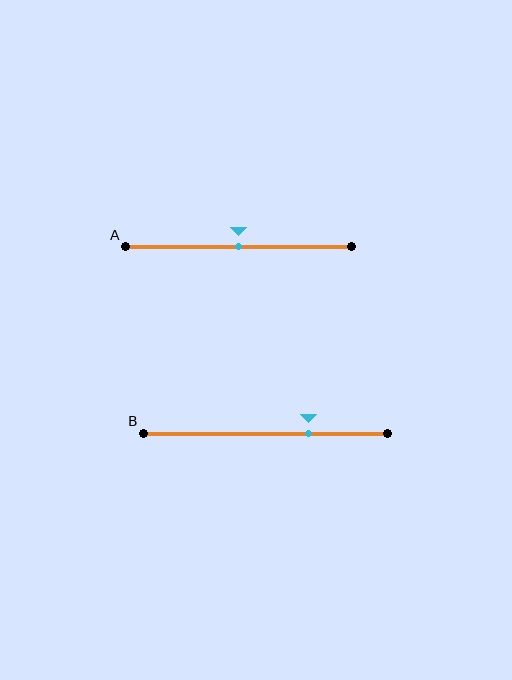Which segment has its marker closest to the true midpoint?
Segment A has its marker closest to the true midpoint.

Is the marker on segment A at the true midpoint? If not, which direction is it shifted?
Yes, the marker on segment A is at the true midpoint.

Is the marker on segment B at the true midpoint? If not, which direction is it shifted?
No, the marker on segment B is shifted to the right by about 18% of the segment length.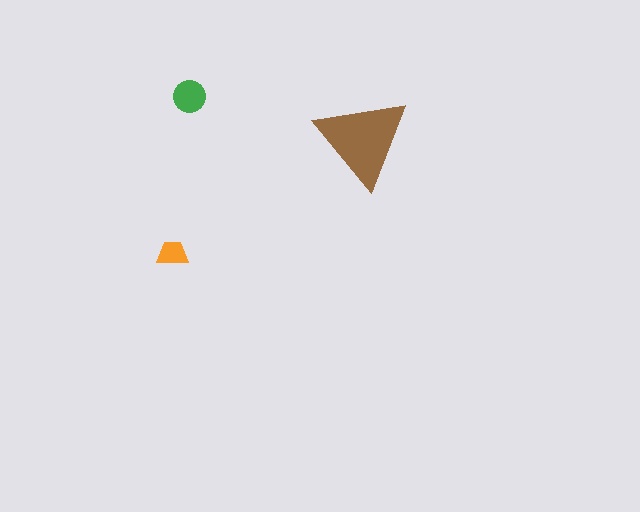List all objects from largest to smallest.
The brown triangle, the green circle, the orange trapezoid.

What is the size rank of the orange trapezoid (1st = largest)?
3rd.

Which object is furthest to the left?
The orange trapezoid is leftmost.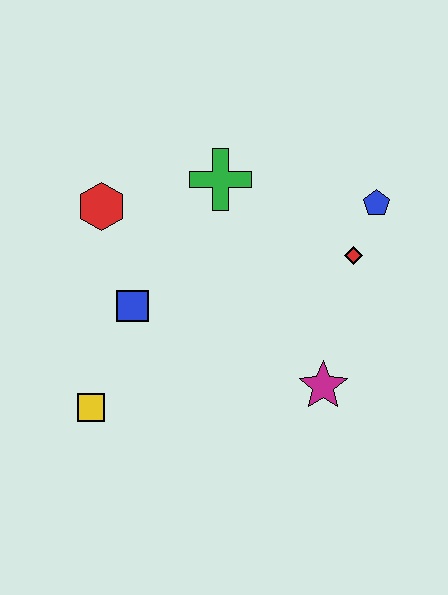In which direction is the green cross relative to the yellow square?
The green cross is above the yellow square.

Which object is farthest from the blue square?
The blue pentagon is farthest from the blue square.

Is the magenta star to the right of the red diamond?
No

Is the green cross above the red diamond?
Yes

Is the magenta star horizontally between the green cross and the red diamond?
Yes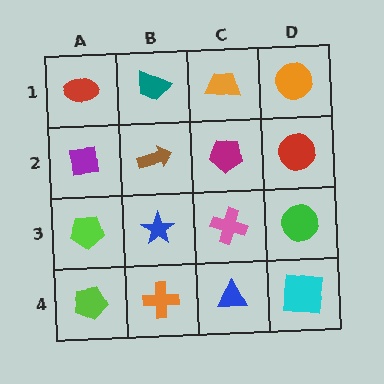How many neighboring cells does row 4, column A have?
2.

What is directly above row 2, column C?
An orange trapezoid.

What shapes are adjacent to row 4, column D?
A green circle (row 3, column D), a blue triangle (row 4, column C).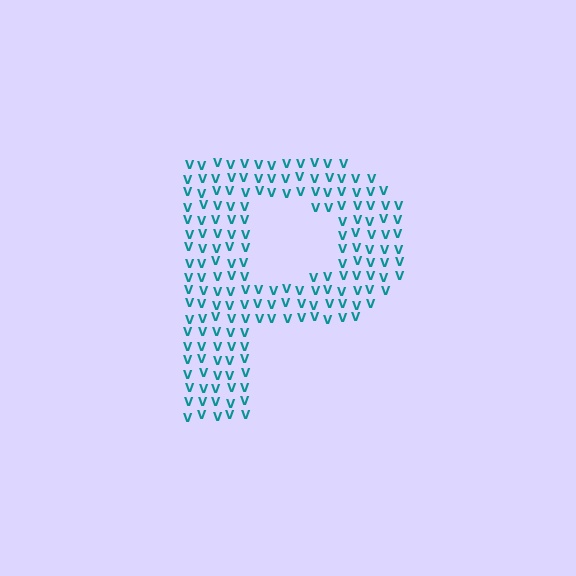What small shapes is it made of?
It is made of small letter V's.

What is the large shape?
The large shape is the letter P.